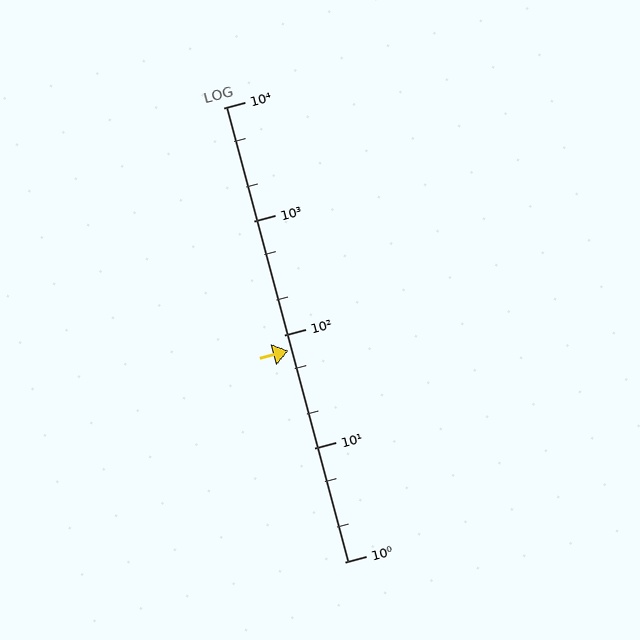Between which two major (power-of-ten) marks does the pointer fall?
The pointer is between 10 and 100.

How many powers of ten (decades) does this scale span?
The scale spans 4 decades, from 1 to 10000.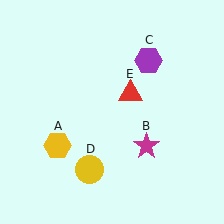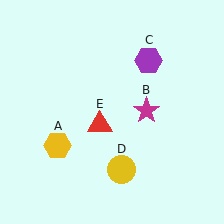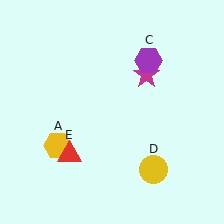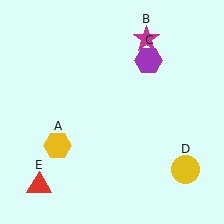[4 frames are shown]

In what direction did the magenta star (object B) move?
The magenta star (object B) moved up.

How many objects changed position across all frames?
3 objects changed position: magenta star (object B), yellow circle (object D), red triangle (object E).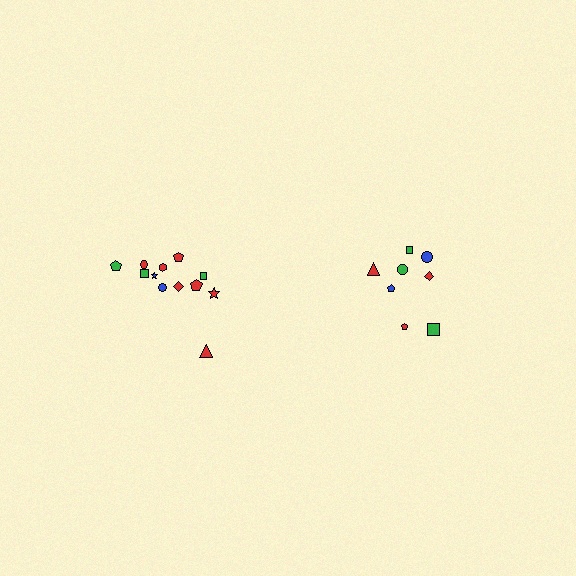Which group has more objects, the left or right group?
The left group.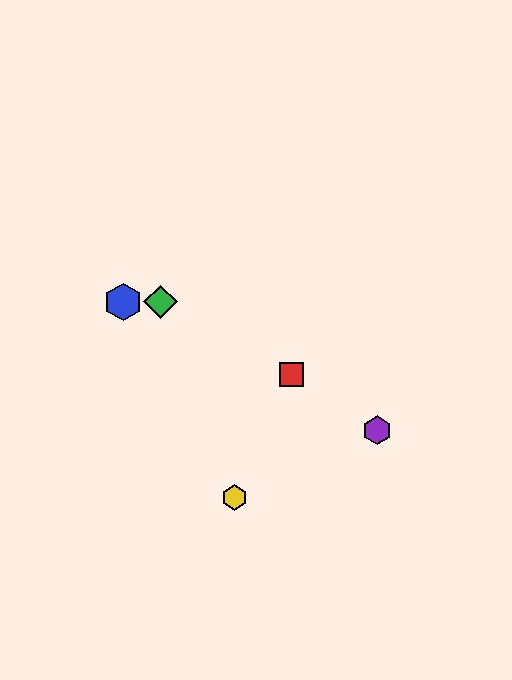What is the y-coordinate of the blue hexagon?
The blue hexagon is at y≈302.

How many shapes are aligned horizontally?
2 shapes (the blue hexagon, the green diamond) are aligned horizontally.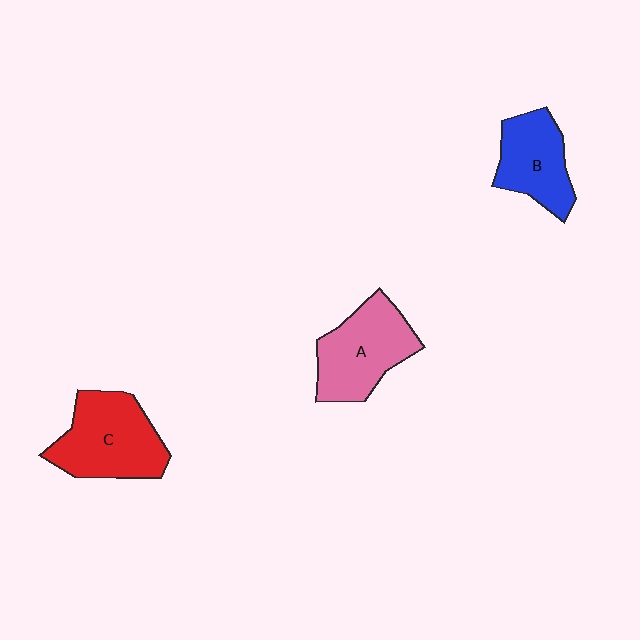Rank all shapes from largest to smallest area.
From largest to smallest: C (red), A (pink), B (blue).